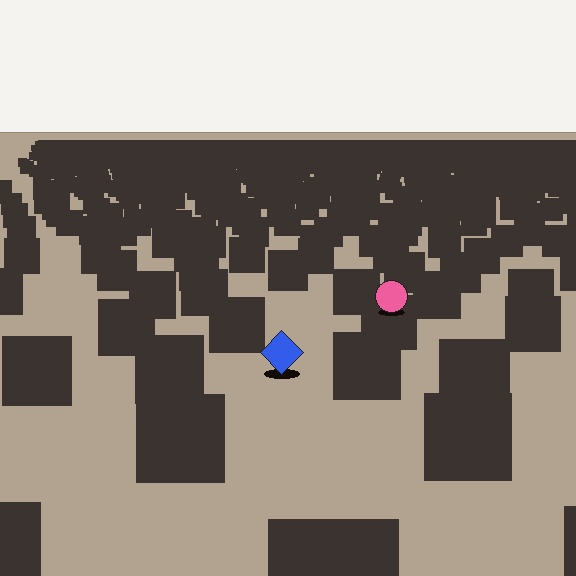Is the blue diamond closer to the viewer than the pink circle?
Yes. The blue diamond is closer — you can tell from the texture gradient: the ground texture is coarser near it.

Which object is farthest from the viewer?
The pink circle is farthest from the viewer. It appears smaller and the ground texture around it is denser.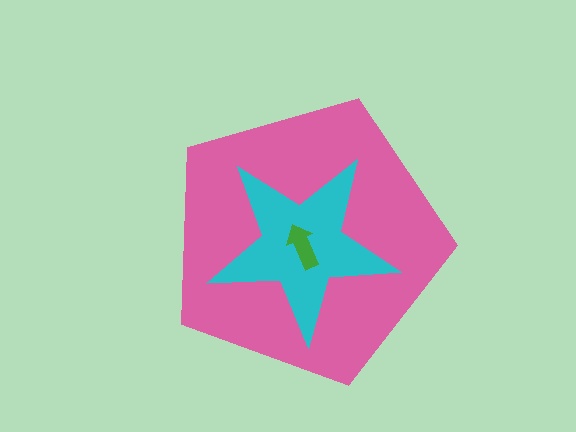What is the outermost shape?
The pink pentagon.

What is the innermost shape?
The green arrow.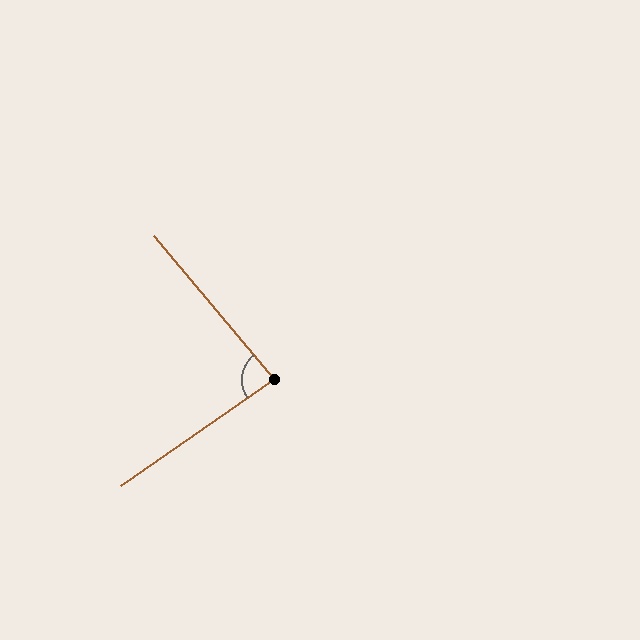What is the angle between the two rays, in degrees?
Approximately 85 degrees.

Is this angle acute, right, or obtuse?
It is acute.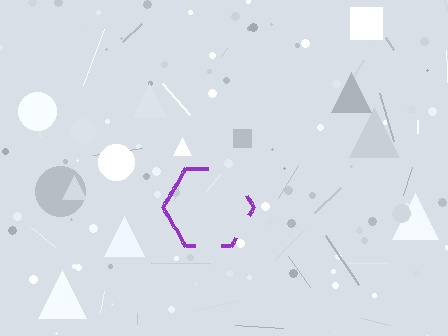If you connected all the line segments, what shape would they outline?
They would outline a hexagon.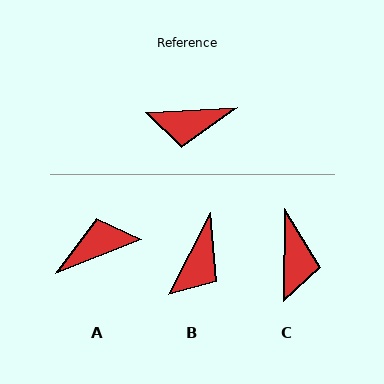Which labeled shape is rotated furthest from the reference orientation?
A, about 162 degrees away.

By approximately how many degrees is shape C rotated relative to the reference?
Approximately 86 degrees counter-clockwise.